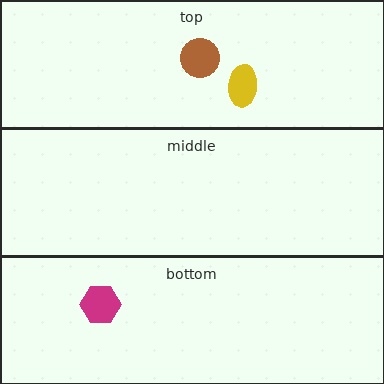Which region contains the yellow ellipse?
The top region.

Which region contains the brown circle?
The top region.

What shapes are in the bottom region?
The magenta hexagon.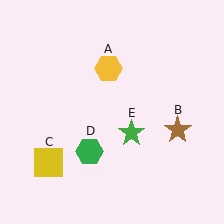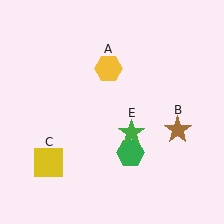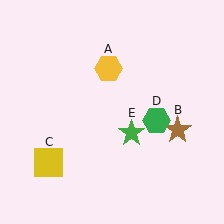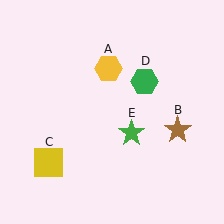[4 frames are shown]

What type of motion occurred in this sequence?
The green hexagon (object D) rotated counterclockwise around the center of the scene.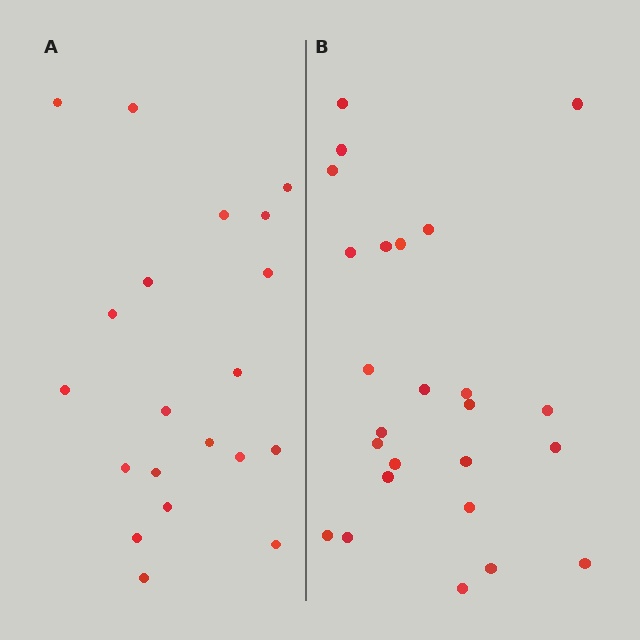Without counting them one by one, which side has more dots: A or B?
Region B (the right region) has more dots.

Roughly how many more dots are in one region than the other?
Region B has about 5 more dots than region A.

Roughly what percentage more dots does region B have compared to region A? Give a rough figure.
About 25% more.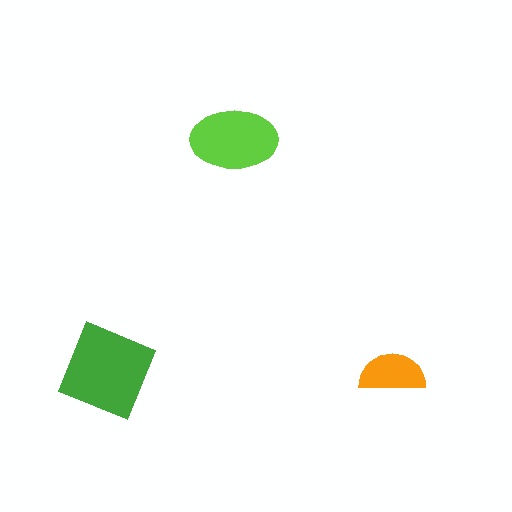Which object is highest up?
The lime ellipse is topmost.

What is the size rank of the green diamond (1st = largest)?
1st.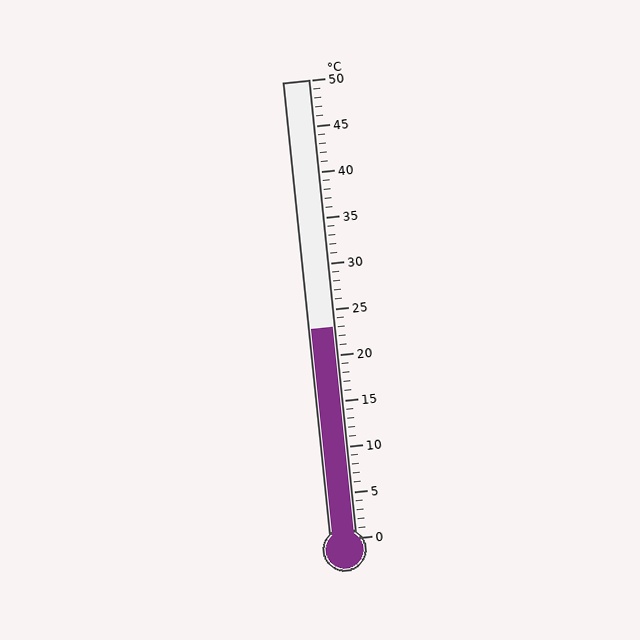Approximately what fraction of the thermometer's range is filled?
The thermometer is filled to approximately 45% of its range.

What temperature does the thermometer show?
The thermometer shows approximately 23°C.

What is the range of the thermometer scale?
The thermometer scale ranges from 0°C to 50°C.